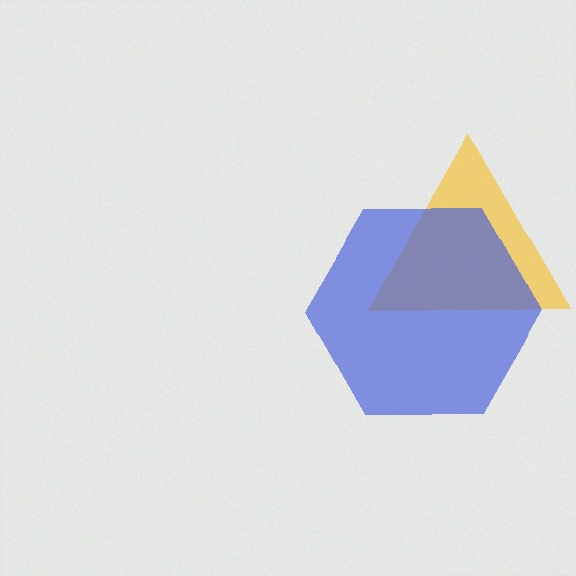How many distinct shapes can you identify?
There are 2 distinct shapes: a yellow triangle, a blue hexagon.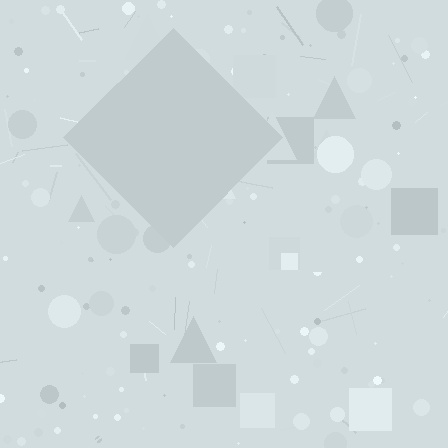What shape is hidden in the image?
A diamond is hidden in the image.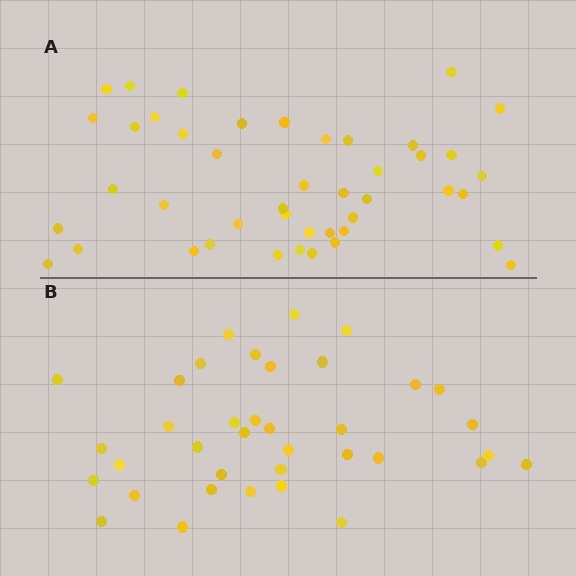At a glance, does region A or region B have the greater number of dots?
Region A (the top region) has more dots.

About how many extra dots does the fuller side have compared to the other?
Region A has roughly 8 or so more dots than region B.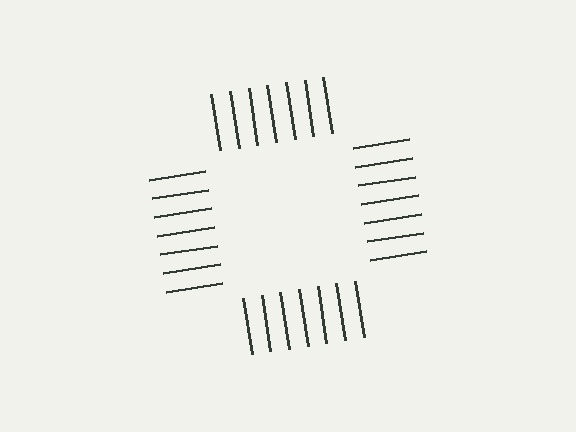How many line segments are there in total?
28 — 7 along each of the 4 edges.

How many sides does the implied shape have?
4 sides — the line-ends trace a square.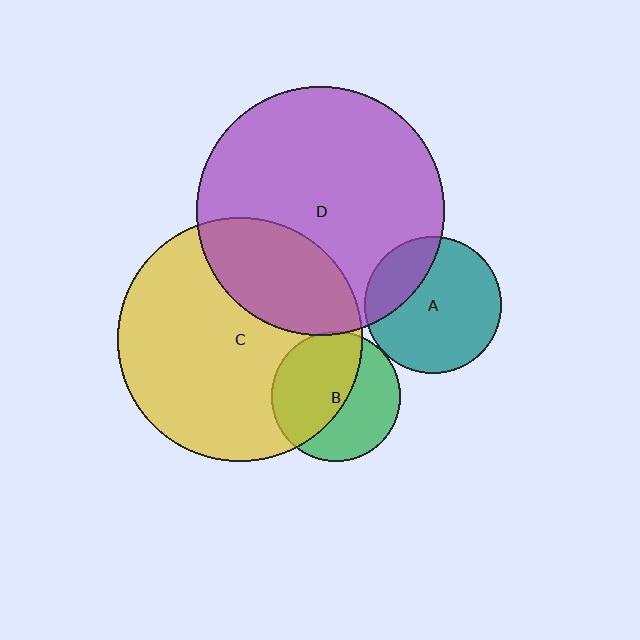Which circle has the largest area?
Circle D (purple).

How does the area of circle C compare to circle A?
Approximately 3.2 times.